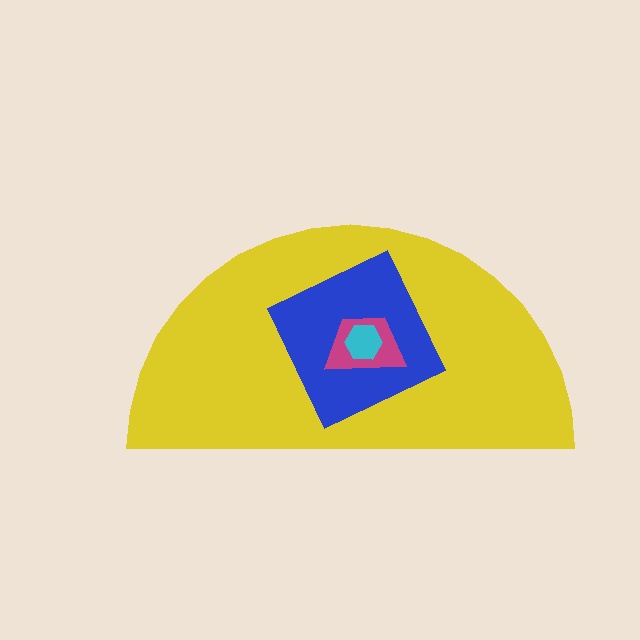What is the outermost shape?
The yellow semicircle.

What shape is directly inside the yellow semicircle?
The blue diamond.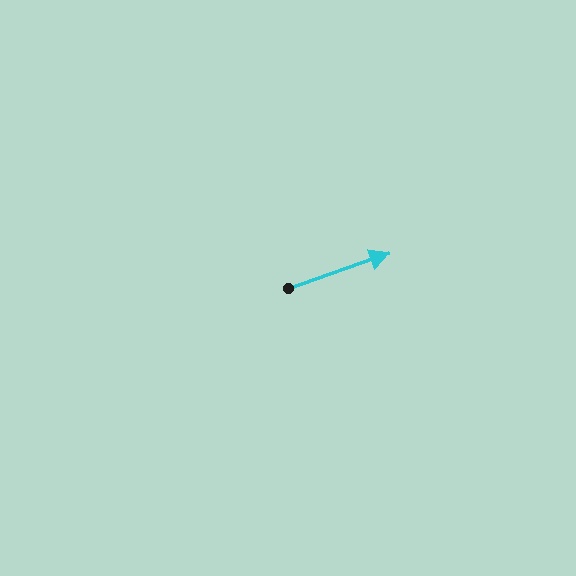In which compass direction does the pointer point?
East.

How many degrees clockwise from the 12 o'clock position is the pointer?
Approximately 71 degrees.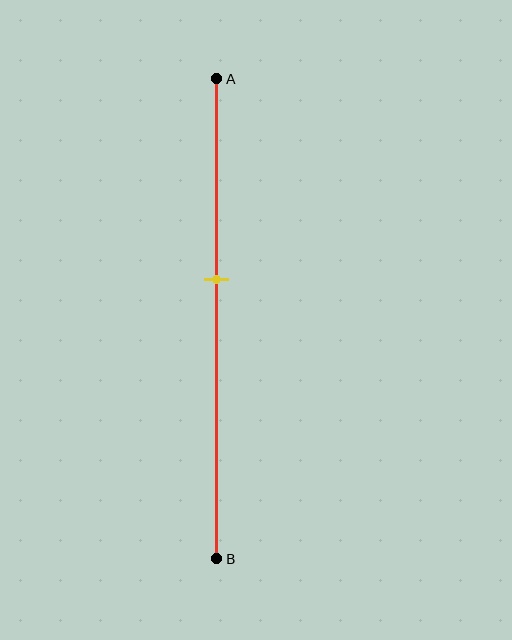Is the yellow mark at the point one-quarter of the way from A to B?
No, the mark is at about 40% from A, not at the 25% one-quarter point.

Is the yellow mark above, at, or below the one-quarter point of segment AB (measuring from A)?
The yellow mark is below the one-quarter point of segment AB.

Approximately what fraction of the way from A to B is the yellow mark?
The yellow mark is approximately 40% of the way from A to B.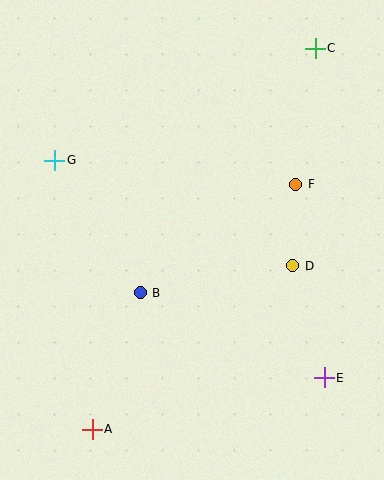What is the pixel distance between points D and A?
The distance between D and A is 259 pixels.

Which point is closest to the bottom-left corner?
Point A is closest to the bottom-left corner.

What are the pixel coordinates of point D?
Point D is at (293, 266).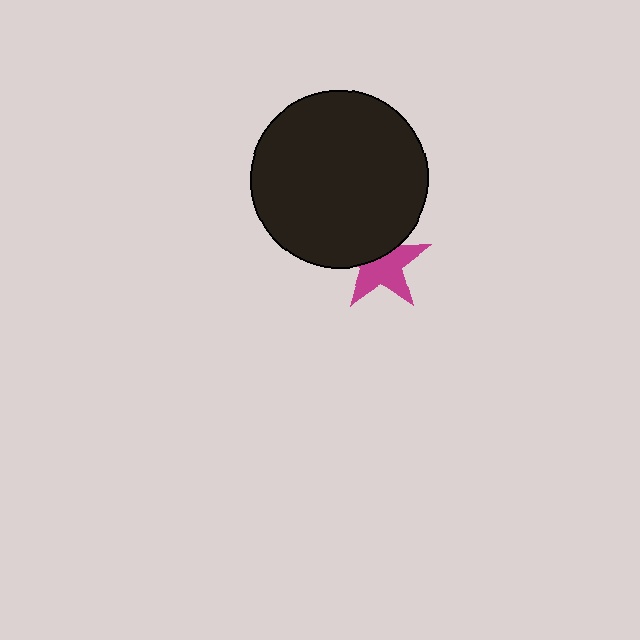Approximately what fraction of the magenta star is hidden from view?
Roughly 39% of the magenta star is hidden behind the black circle.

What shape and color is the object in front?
The object in front is a black circle.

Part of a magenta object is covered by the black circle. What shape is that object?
It is a star.